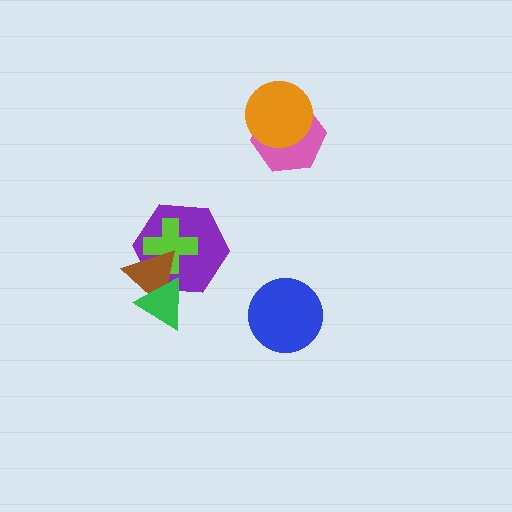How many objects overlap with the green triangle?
2 objects overlap with the green triangle.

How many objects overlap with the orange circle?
1 object overlaps with the orange circle.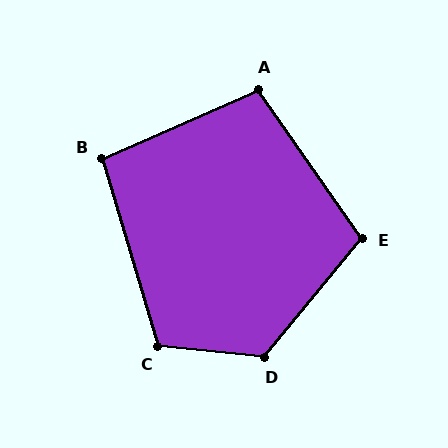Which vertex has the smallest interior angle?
B, at approximately 97 degrees.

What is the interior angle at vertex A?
Approximately 101 degrees (obtuse).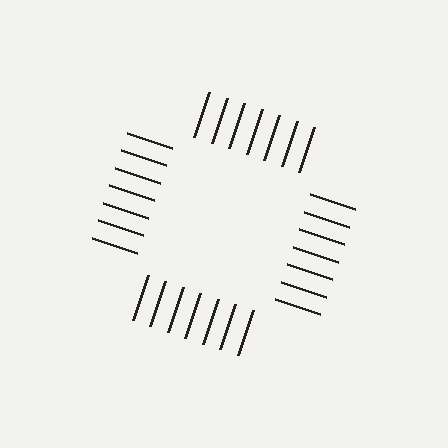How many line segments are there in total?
28 — 7 along each of the 4 edges.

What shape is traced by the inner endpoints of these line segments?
An illusory square — the line segments terminate on its edges but no continuous stroke is drawn.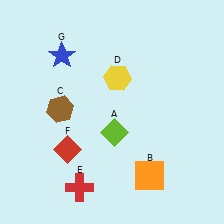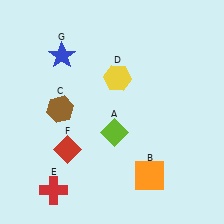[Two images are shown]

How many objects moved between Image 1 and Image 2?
1 object moved between the two images.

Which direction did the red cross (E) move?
The red cross (E) moved left.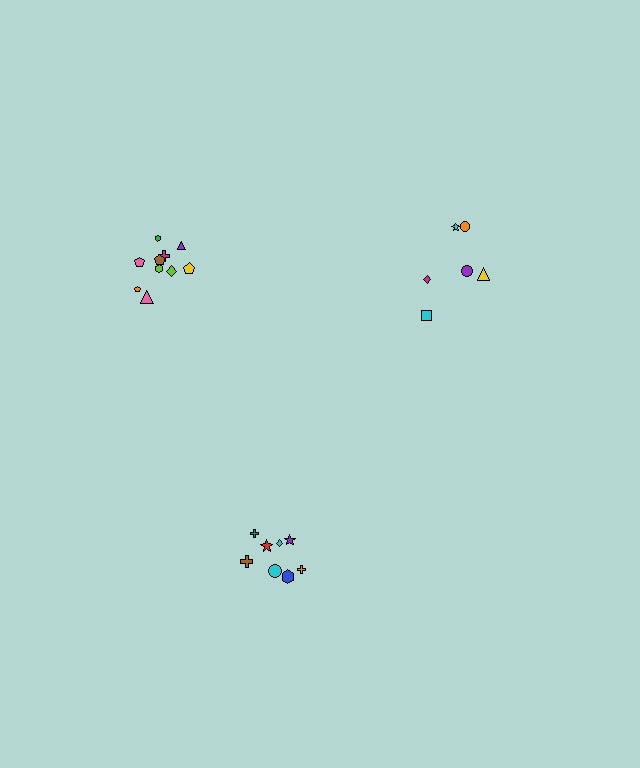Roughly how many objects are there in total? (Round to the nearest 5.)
Roughly 25 objects in total.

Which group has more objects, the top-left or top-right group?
The top-left group.